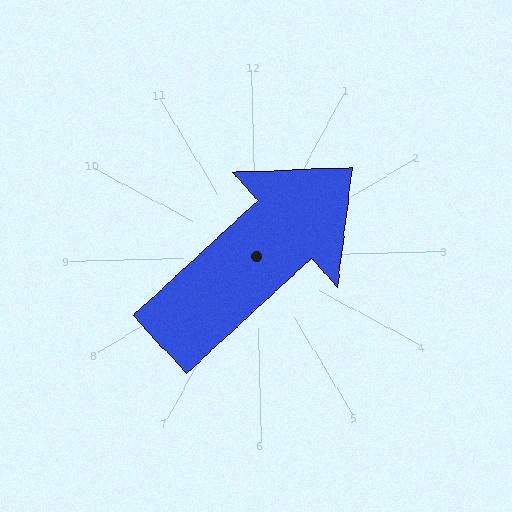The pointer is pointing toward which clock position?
Roughly 2 o'clock.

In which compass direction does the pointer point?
Northeast.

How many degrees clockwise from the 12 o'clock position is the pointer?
Approximately 49 degrees.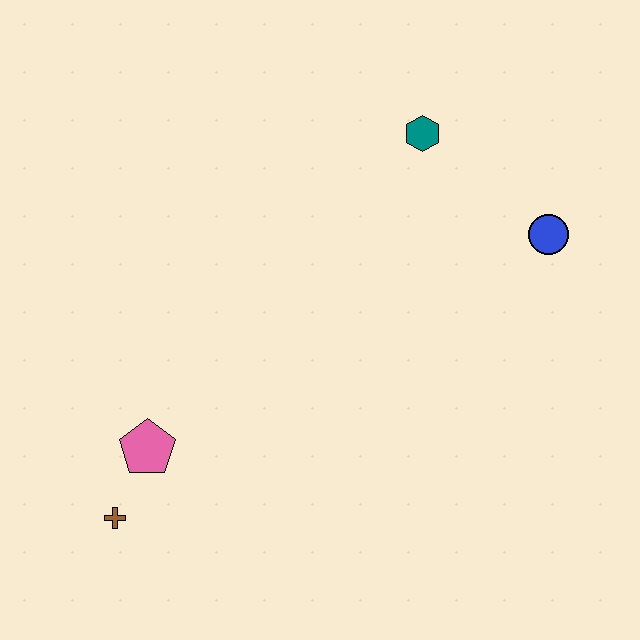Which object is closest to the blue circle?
The teal hexagon is closest to the blue circle.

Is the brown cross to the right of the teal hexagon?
No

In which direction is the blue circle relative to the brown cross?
The blue circle is to the right of the brown cross.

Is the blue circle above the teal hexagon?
No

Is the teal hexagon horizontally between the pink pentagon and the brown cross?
No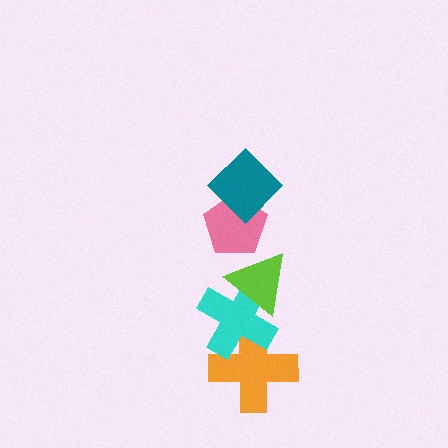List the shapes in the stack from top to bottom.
From top to bottom: the teal diamond, the pink pentagon, the lime triangle, the cyan cross, the orange cross.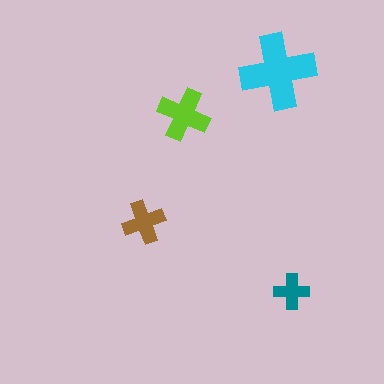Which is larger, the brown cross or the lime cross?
The lime one.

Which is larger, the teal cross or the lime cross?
The lime one.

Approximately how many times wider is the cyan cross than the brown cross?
About 2 times wider.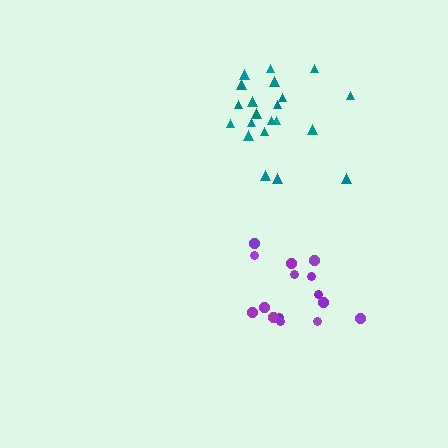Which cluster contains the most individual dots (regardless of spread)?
Teal (21).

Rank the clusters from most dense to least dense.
teal, purple.